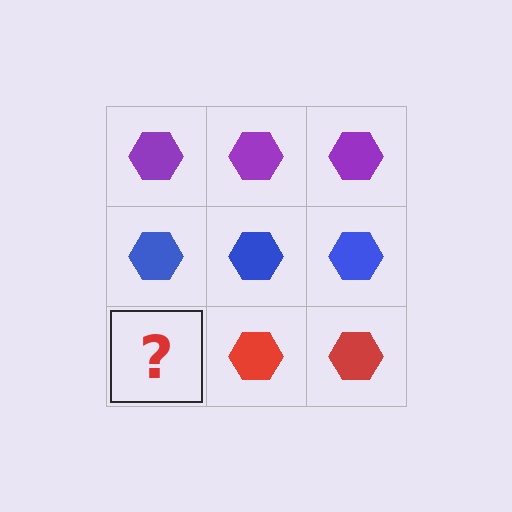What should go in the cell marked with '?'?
The missing cell should contain a red hexagon.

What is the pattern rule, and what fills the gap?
The rule is that each row has a consistent color. The gap should be filled with a red hexagon.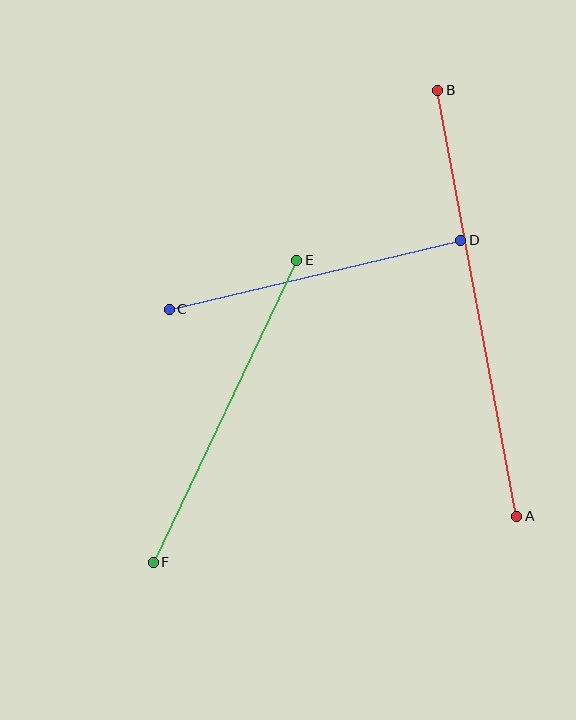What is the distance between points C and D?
The distance is approximately 300 pixels.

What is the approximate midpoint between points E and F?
The midpoint is at approximately (225, 411) pixels.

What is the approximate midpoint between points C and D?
The midpoint is at approximately (315, 275) pixels.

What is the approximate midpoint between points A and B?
The midpoint is at approximately (477, 303) pixels.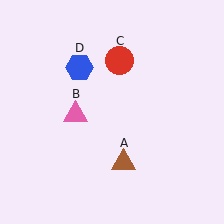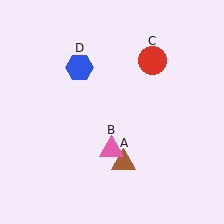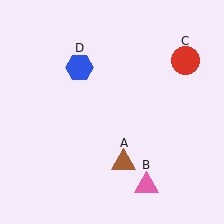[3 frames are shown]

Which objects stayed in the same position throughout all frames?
Brown triangle (object A) and blue hexagon (object D) remained stationary.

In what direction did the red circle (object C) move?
The red circle (object C) moved right.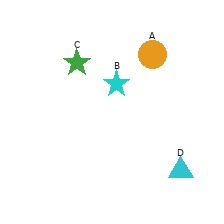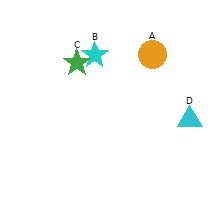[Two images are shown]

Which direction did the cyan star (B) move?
The cyan star (B) moved up.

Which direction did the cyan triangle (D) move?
The cyan triangle (D) moved up.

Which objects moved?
The objects that moved are: the cyan star (B), the cyan triangle (D).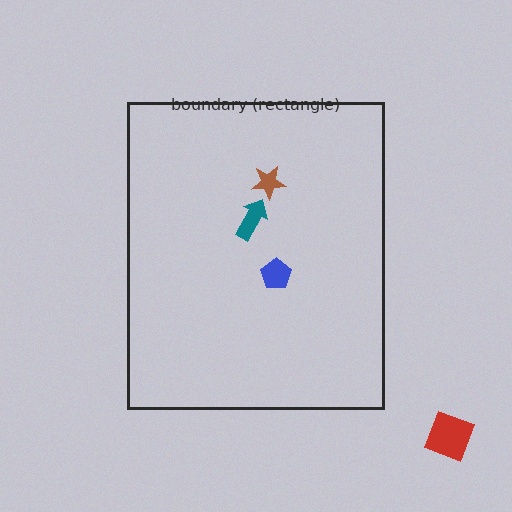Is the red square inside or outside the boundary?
Outside.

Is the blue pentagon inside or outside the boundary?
Inside.